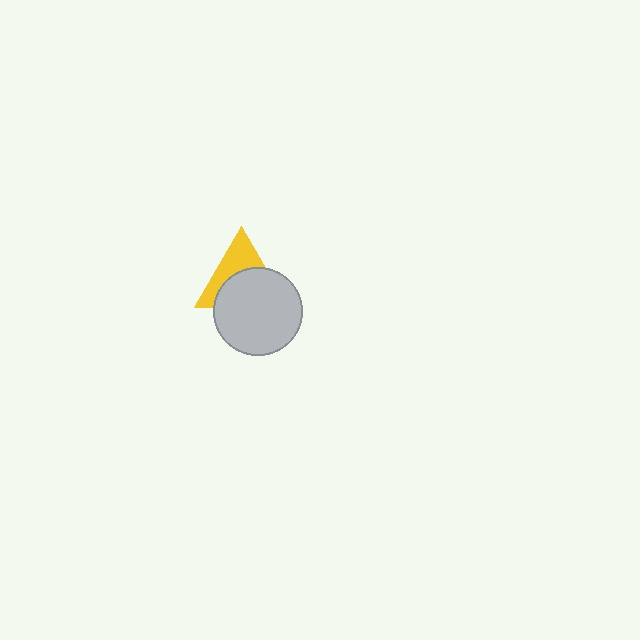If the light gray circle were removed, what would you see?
You would see the complete yellow triangle.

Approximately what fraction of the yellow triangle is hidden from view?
Roughly 56% of the yellow triangle is hidden behind the light gray circle.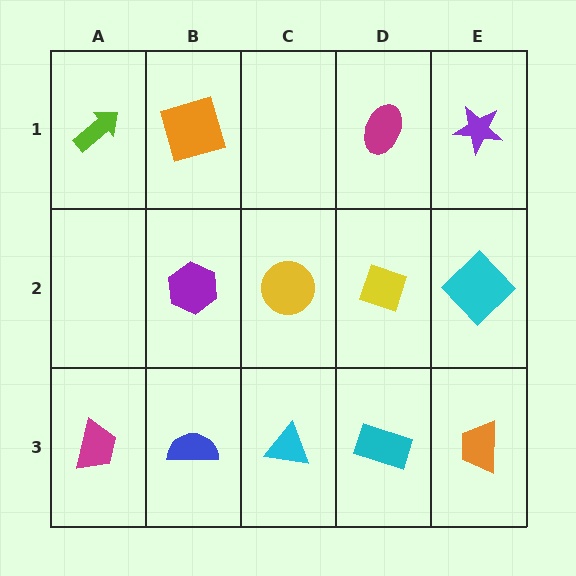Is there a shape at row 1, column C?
No, that cell is empty.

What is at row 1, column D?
A magenta ellipse.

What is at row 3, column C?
A cyan triangle.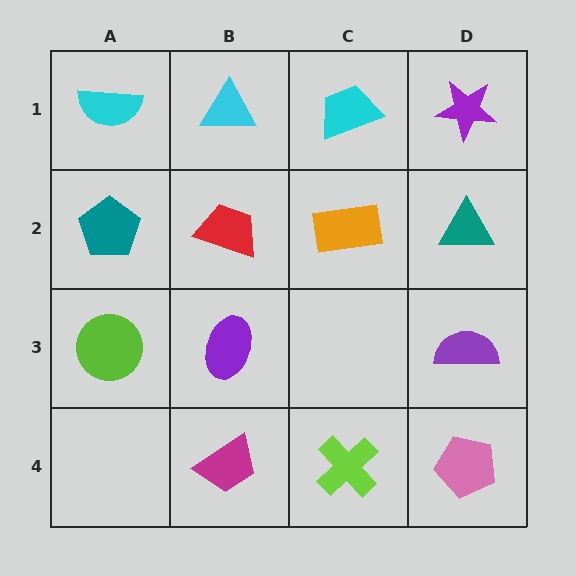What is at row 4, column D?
A pink pentagon.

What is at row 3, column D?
A purple semicircle.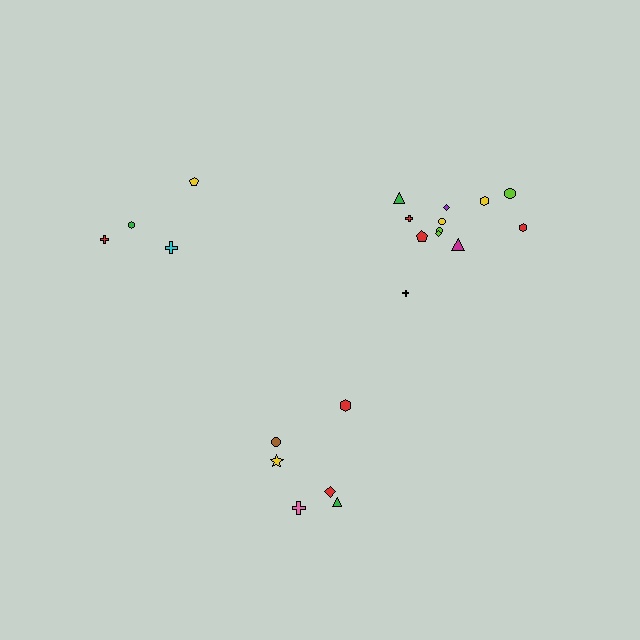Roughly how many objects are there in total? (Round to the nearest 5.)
Roughly 20 objects in total.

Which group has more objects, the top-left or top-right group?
The top-right group.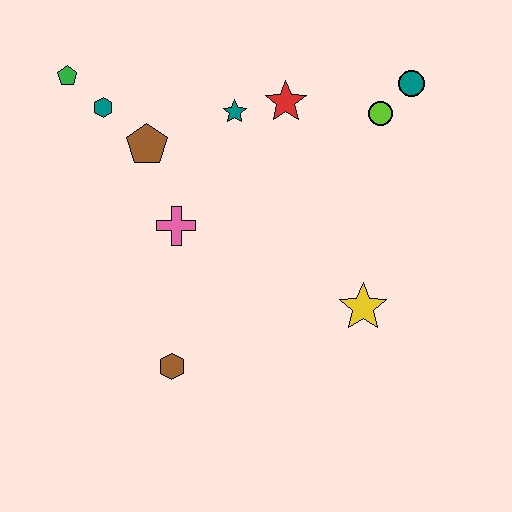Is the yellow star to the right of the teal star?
Yes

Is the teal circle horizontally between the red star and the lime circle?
No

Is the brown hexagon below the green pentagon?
Yes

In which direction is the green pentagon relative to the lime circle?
The green pentagon is to the left of the lime circle.